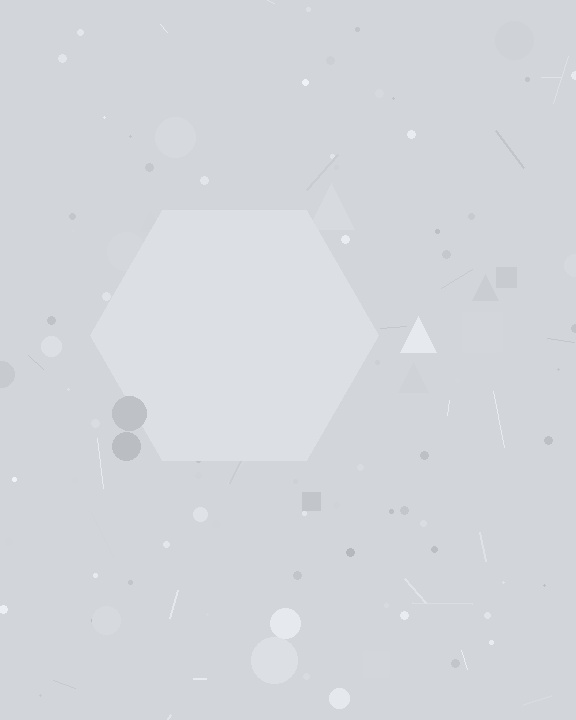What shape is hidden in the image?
A hexagon is hidden in the image.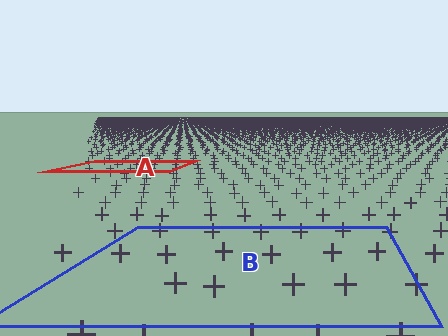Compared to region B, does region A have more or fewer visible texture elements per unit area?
Region A has more texture elements per unit area — they are packed more densely because it is farther away.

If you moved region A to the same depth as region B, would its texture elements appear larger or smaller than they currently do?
They would appear larger. At a closer depth, the same texture elements are projected at a bigger on-screen size.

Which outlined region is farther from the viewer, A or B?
Region A is farther from the viewer — the texture elements inside it appear smaller and more densely packed.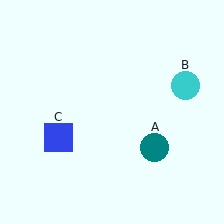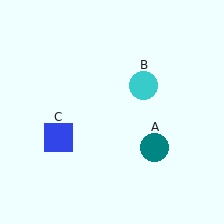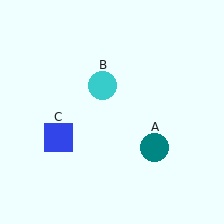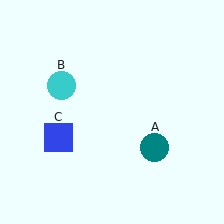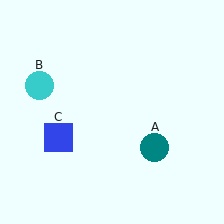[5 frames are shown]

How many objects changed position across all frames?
1 object changed position: cyan circle (object B).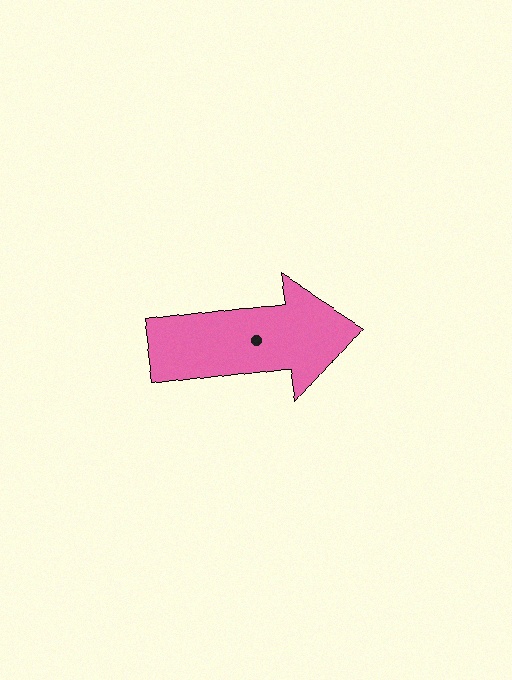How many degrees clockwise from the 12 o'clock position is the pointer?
Approximately 82 degrees.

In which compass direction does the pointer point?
East.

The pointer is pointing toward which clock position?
Roughly 3 o'clock.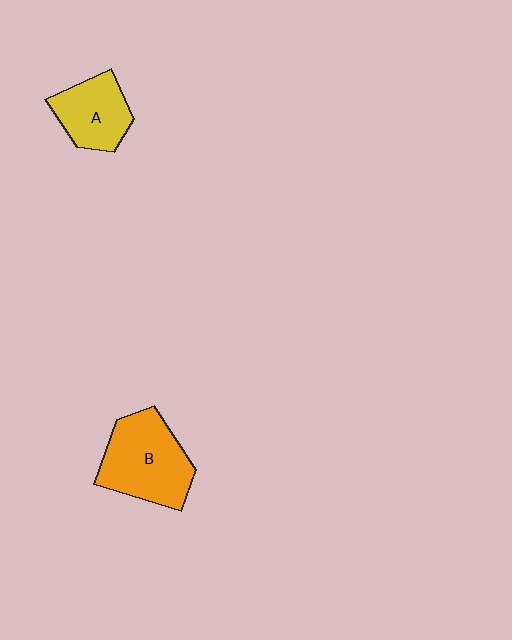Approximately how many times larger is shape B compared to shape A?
Approximately 1.5 times.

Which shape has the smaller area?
Shape A (yellow).